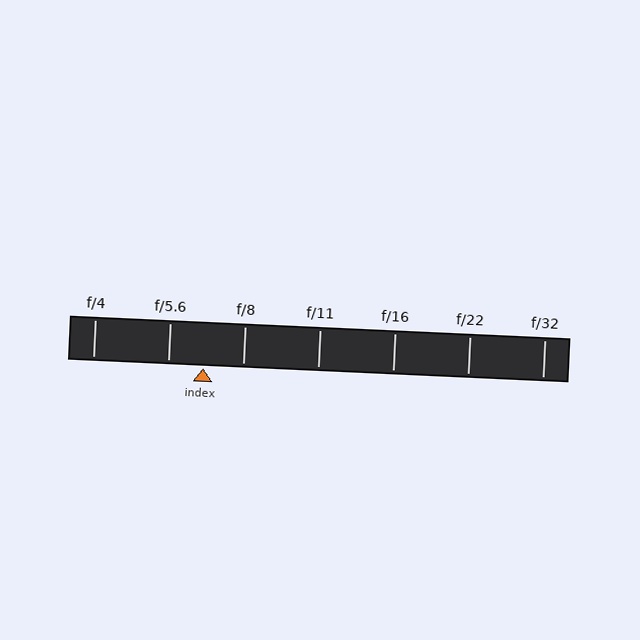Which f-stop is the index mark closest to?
The index mark is closest to f/5.6.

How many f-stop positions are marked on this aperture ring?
There are 7 f-stop positions marked.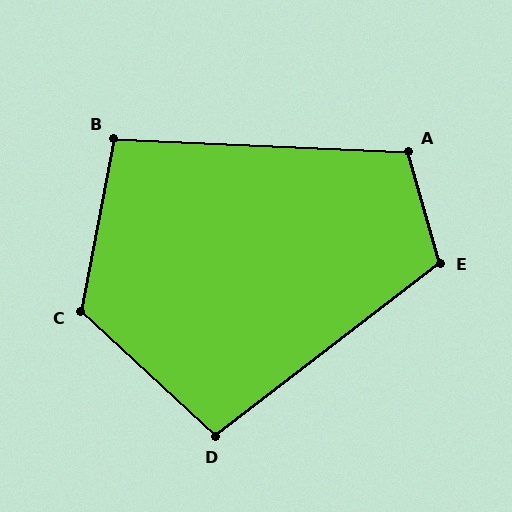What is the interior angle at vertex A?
Approximately 108 degrees (obtuse).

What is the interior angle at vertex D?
Approximately 100 degrees (obtuse).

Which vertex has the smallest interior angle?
B, at approximately 98 degrees.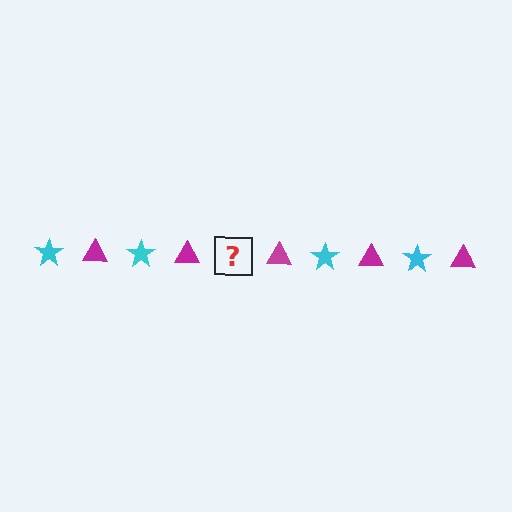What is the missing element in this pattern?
The missing element is a cyan star.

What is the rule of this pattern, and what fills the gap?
The rule is that the pattern alternates between cyan star and magenta triangle. The gap should be filled with a cyan star.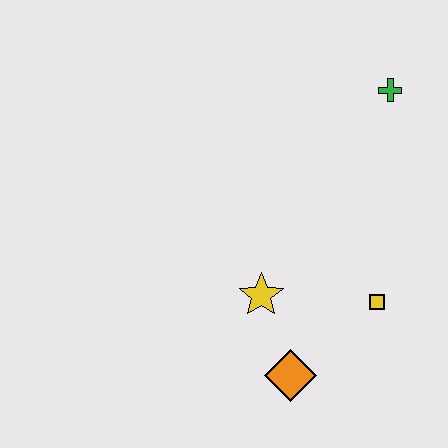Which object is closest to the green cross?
The yellow square is closest to the green cross.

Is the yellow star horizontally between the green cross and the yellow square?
No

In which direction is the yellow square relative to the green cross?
The yellow square is below the green cross.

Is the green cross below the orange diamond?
No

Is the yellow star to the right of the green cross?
No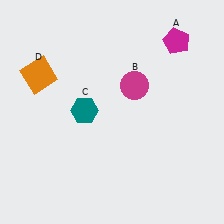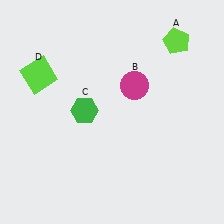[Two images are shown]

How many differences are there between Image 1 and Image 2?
There are 3 differences between the two images.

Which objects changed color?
A changed from magenta to lime. C changed from teal to green. D changed from orange to lime.